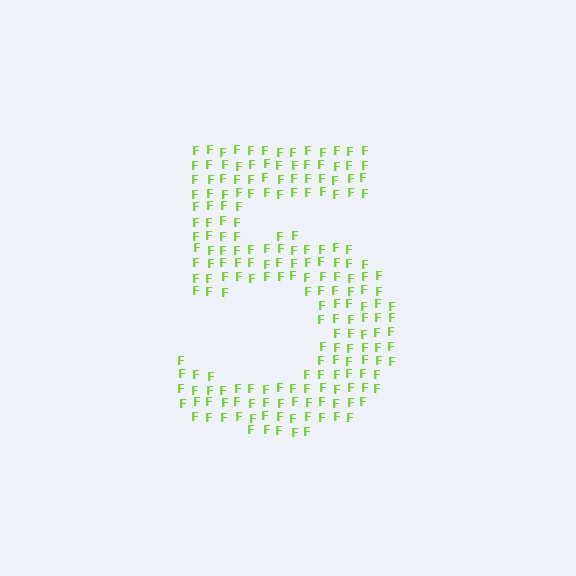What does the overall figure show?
The overall figure shows the digit 5.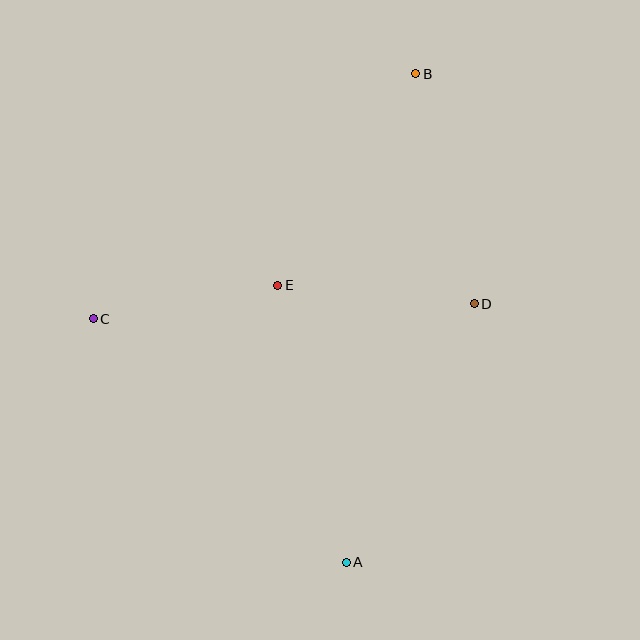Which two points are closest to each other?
Points C and E are closest to each other.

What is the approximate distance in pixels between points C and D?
The distance between C and D is approximately 381 pixels.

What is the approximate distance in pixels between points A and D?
The distance between A and D is approximately 289 pixels.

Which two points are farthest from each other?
Points A and B are farthest from each other.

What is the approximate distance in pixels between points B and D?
The distance between B and D is approximately 237 pixels.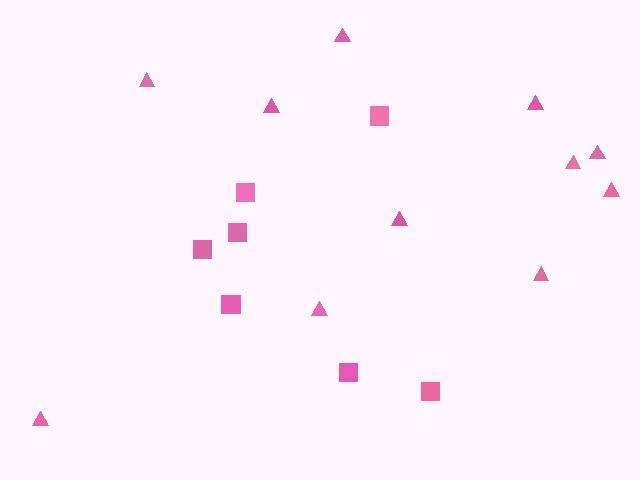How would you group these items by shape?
There are 2 groups: one group of squares (7) and one group of triangles (11).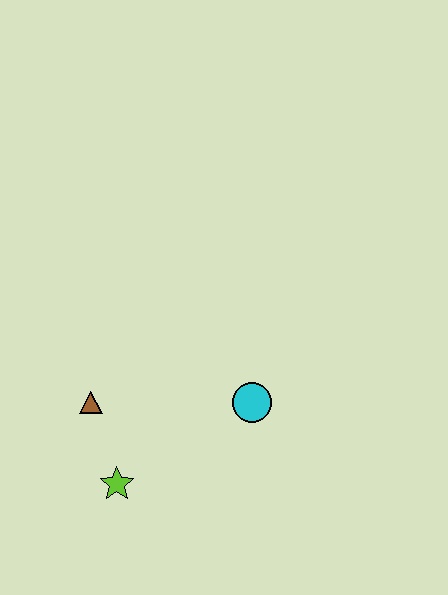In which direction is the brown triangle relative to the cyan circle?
The brown triangle is to the left of the cyan circle.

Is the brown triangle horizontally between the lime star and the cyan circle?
No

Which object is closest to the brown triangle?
The lime star is closest to the brown triangle.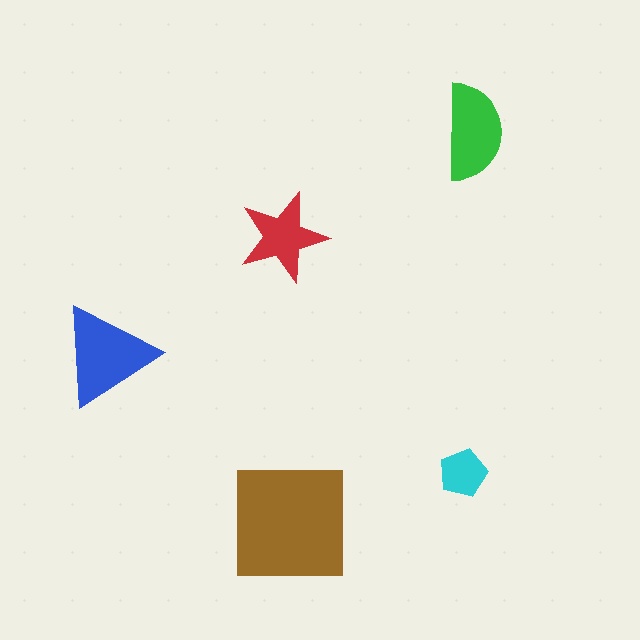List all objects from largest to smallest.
The brown square, the blue triangle, the green semicircle, the red star, the cyan pentagon.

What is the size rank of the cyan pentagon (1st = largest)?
5th.